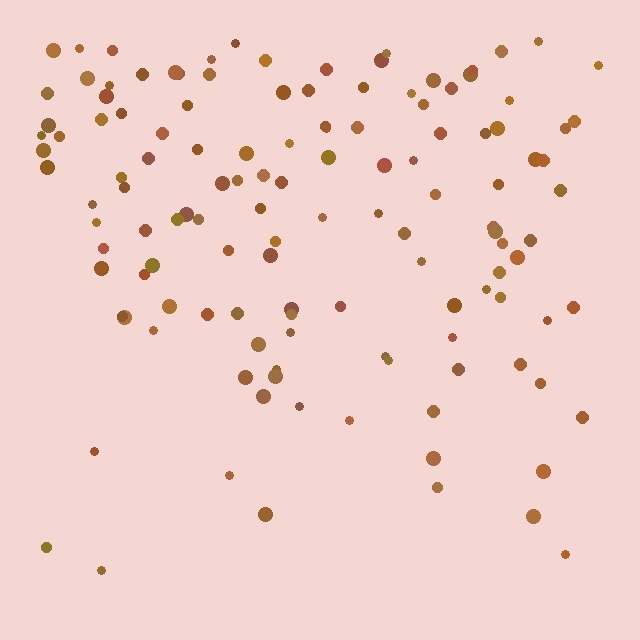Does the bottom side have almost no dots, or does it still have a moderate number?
Still a moderate number, just noticeably fewer than the top.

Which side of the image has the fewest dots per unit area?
The bottom.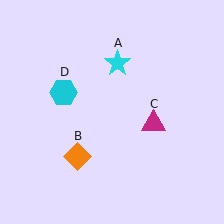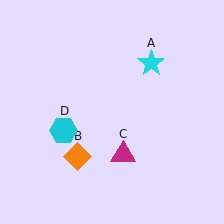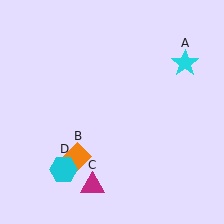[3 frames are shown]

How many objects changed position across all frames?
3 objects changed position: cyan star (object A), magenta triangle (object C), cyan hexagon (object D).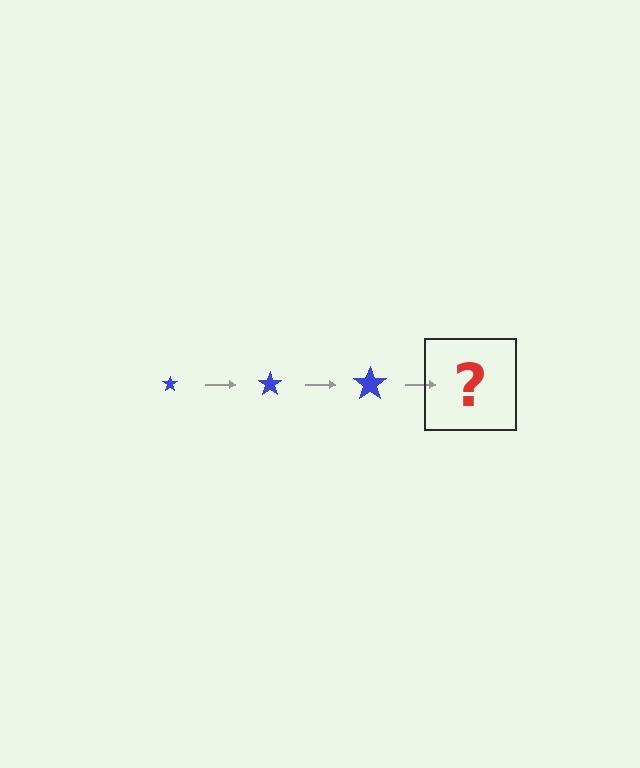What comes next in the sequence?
The next element should be a blue star, larger than the previous one.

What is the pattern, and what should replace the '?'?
The pattern is that the star gets progressively larger each step. The '?' should be a blue star, larger than the previous one.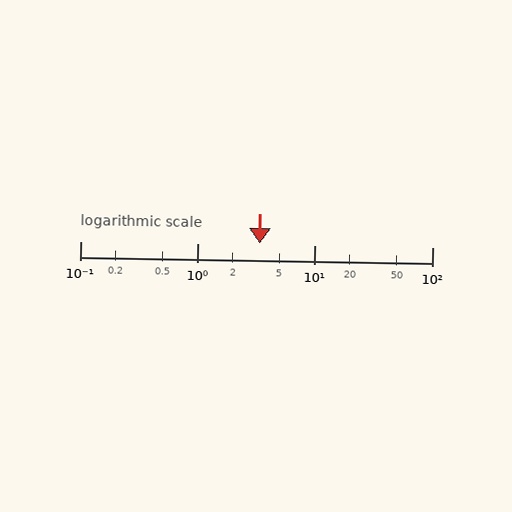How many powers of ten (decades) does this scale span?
The scale spans 3 decades, from 0.1 to 100.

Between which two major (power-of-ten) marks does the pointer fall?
The pointer is between 1 and 10.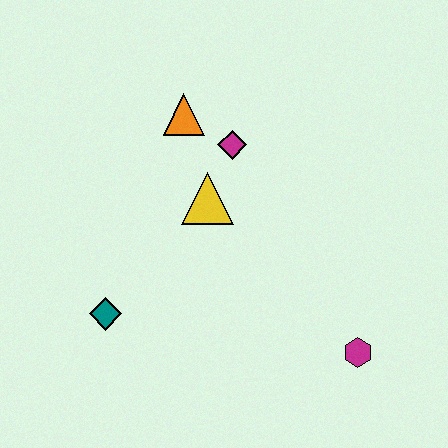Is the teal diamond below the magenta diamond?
Yes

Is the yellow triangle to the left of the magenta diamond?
Yes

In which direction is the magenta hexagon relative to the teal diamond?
The magenta hexagon is to the right of the teal diamond.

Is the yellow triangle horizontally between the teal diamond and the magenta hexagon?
Yes